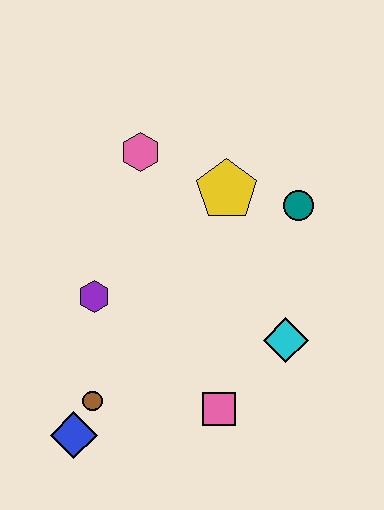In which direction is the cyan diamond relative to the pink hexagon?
The cyan diamond is below the pink hexagon.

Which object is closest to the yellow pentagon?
The teal circle is closest to the yellow pentagon.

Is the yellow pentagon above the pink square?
Yes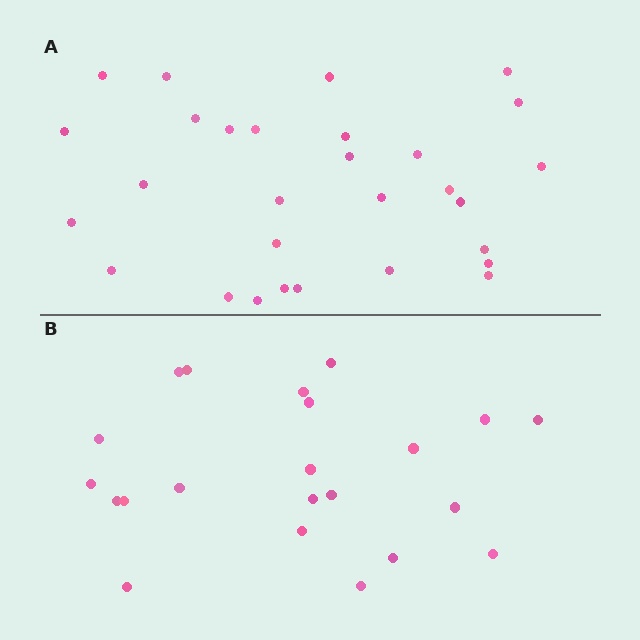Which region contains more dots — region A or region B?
Region A (the top region) has more dots.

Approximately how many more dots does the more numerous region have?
Region A has roughly 8 or so more dots than region B.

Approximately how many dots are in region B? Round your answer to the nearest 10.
About 20 dots. (The exact count is 22, which rounds to 20.)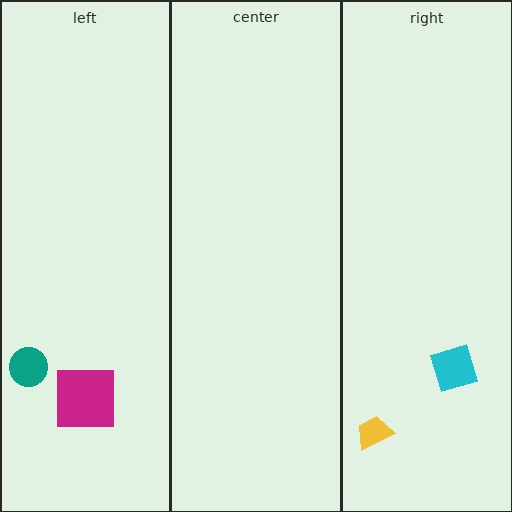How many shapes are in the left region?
2.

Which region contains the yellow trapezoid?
The right region.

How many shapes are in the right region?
2.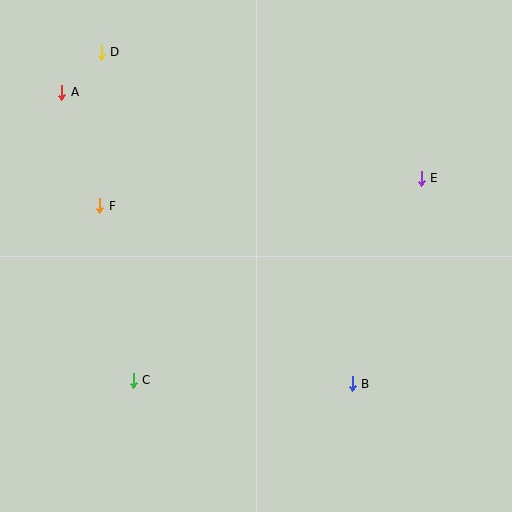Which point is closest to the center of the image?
Point B at (352, 384) is closest to the center.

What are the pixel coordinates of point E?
Point E is at (421, 178).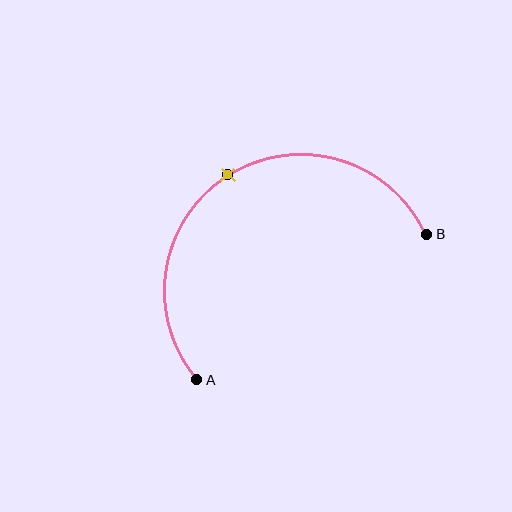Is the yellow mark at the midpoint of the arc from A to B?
Yes. The yellow mark lies on the arc at equal arc-length from both A and B — it is the arc midpoint.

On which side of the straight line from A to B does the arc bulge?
The arc bulges above the straight line connecting A and B.